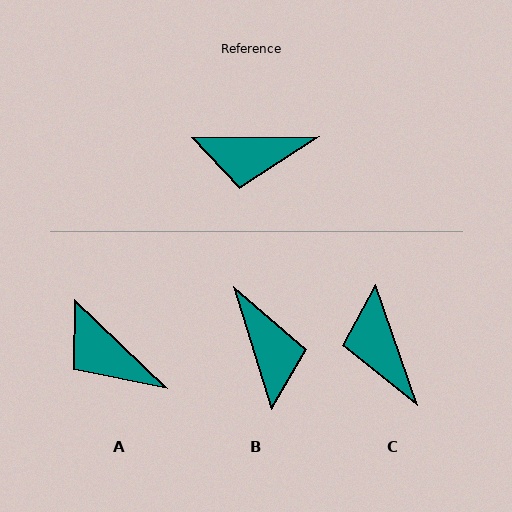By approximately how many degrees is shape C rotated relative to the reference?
Approximately 72 degrees clockwise.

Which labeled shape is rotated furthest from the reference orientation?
B, about 106 degrees away.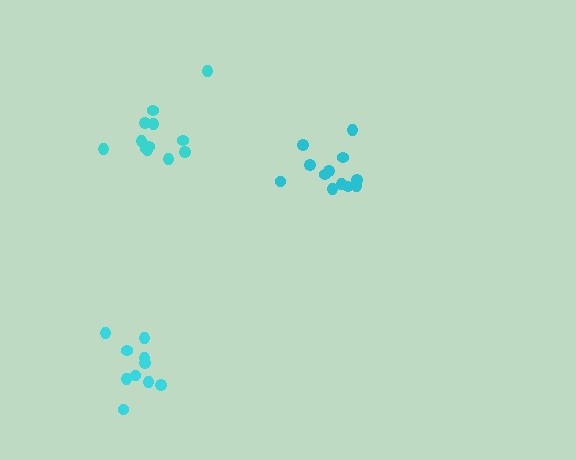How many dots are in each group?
Group 1: 12 dots, Group 2: 10 dots, Group 3: 12 dots (34 total).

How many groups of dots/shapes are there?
There are 3 groups.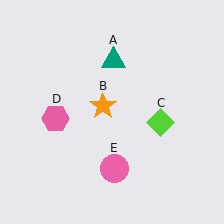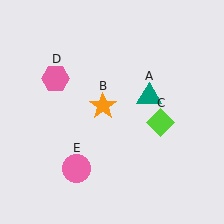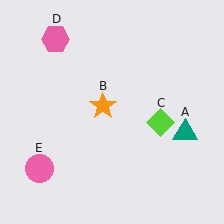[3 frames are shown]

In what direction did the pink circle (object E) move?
The pink circle (object E) moved left.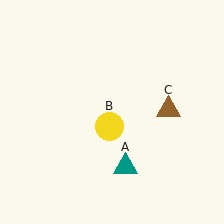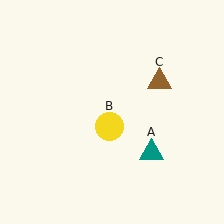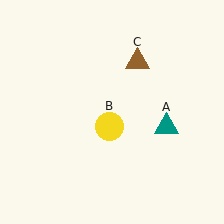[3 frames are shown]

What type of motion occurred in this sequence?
The teal triangle (object A), brown triangle (object C) rotated counterclockwise around the center of the scene.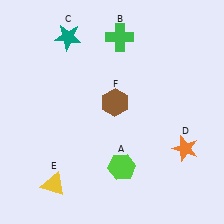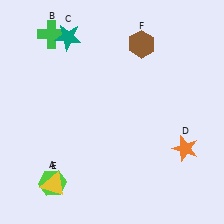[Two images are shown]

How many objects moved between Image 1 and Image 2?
3 objects moved between the two images.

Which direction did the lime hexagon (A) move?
The lime hexagon (A) moved left.